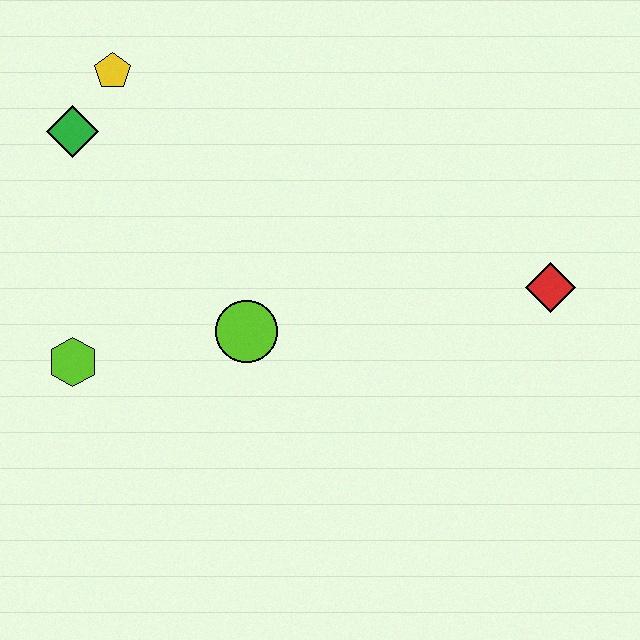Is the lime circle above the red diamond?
No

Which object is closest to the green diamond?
The yellow pentagon is closest to the green diamond.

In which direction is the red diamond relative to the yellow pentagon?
The red diamond is to the right of the yellow pentagon.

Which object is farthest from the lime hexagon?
The red diamond is farthest from the lime hexagon.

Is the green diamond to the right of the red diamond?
No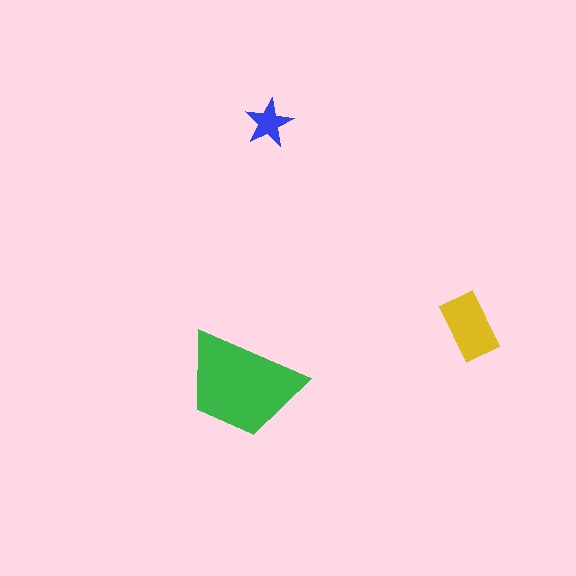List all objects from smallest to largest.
The blue star, the yellow rectangle, the green trapezoid.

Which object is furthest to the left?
The green trapezoid is leftmost.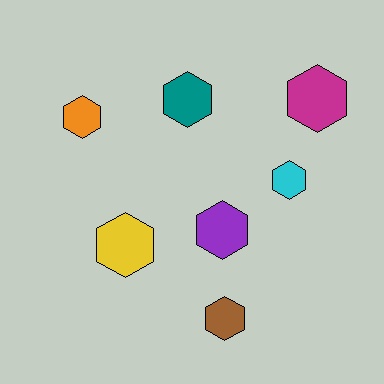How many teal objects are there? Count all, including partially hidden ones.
There is 1 teal object.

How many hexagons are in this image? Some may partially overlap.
There are 7 hexagons.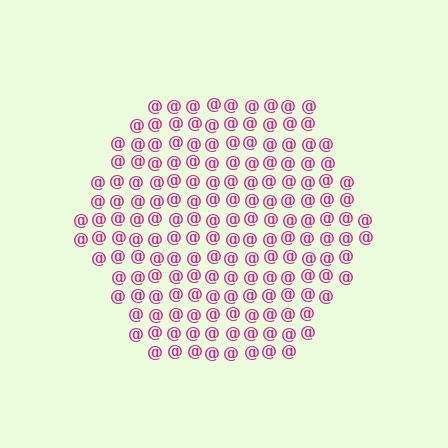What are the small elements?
The small elements are at signs.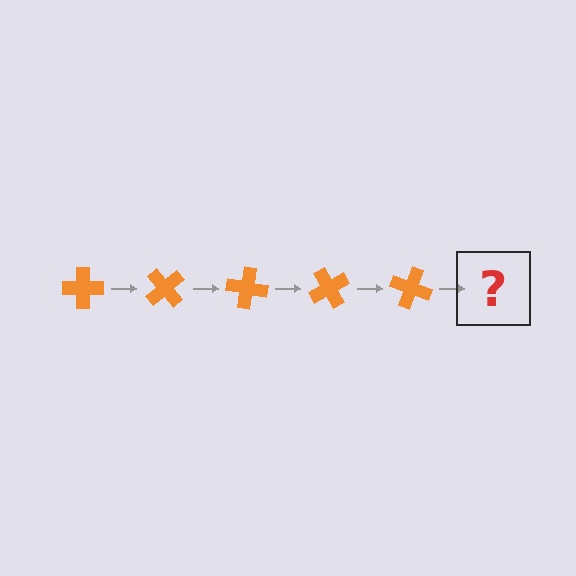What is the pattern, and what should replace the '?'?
The pattern is that the cross rotates 50 degrees each step. The '?' should be an orange cross rotated 250 degrees.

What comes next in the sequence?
The next element should be an orange cross rotated 250 degrees.